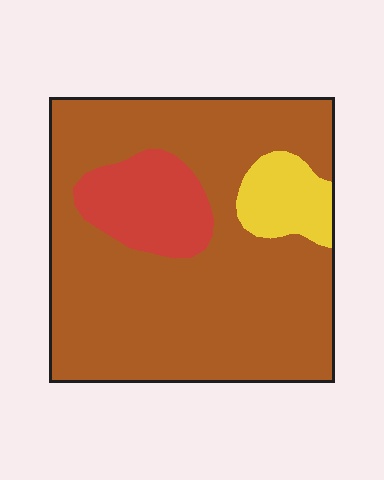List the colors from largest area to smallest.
From largest to smallest: brown, red, yellow.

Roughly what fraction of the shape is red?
Red covers 13% of the shape.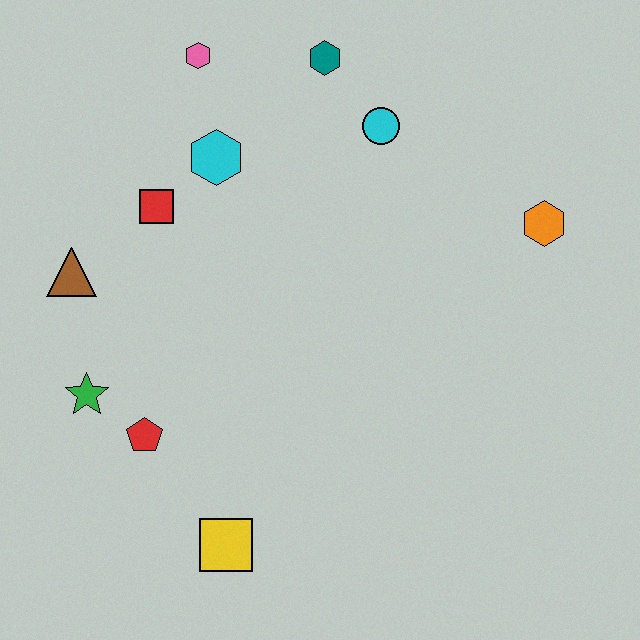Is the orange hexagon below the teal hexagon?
Yes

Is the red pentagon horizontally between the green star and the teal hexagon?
Yes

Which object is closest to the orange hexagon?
The cyan circle is closest to the orange hexagon.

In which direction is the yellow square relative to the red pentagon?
The yellow square is below the red pentagon.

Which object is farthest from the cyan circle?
The yellow square is farthest from the cyan circle.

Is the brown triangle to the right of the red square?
No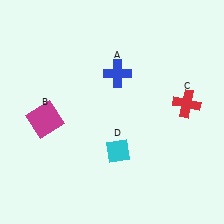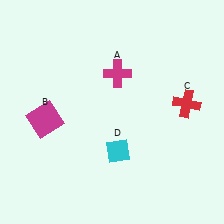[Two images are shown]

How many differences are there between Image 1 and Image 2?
There is 1 difference between the two images.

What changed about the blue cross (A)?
In Image 1, A is blue. In Image 2, it changed to magenta.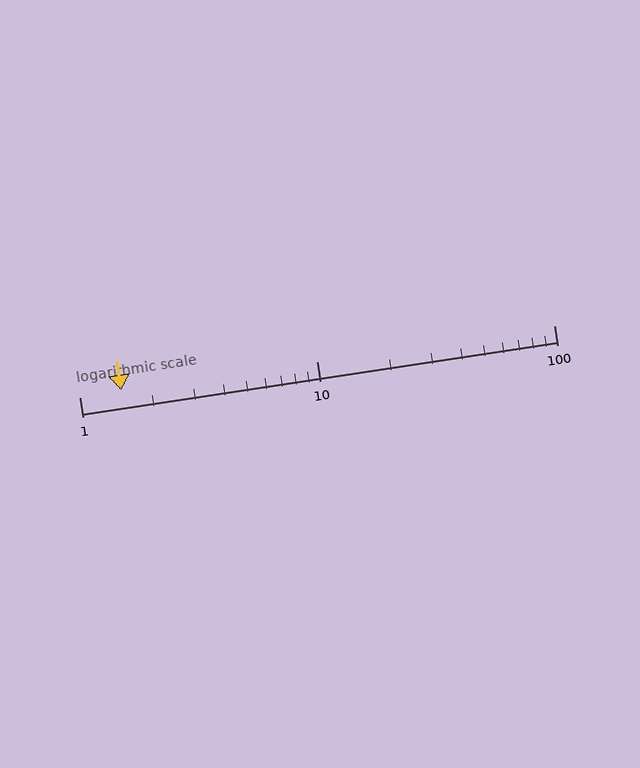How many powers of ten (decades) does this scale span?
The scale spans 2 decades, from 1 to 100.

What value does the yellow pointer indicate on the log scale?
The pointer indicates approximately 1.5.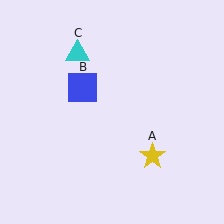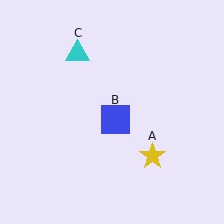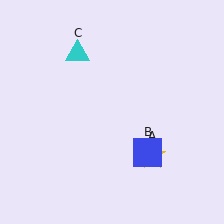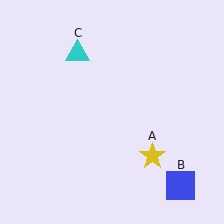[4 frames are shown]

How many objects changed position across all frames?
1 object changed position: blue square (object B).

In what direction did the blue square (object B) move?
The blue square (object B) moved down and to the right.